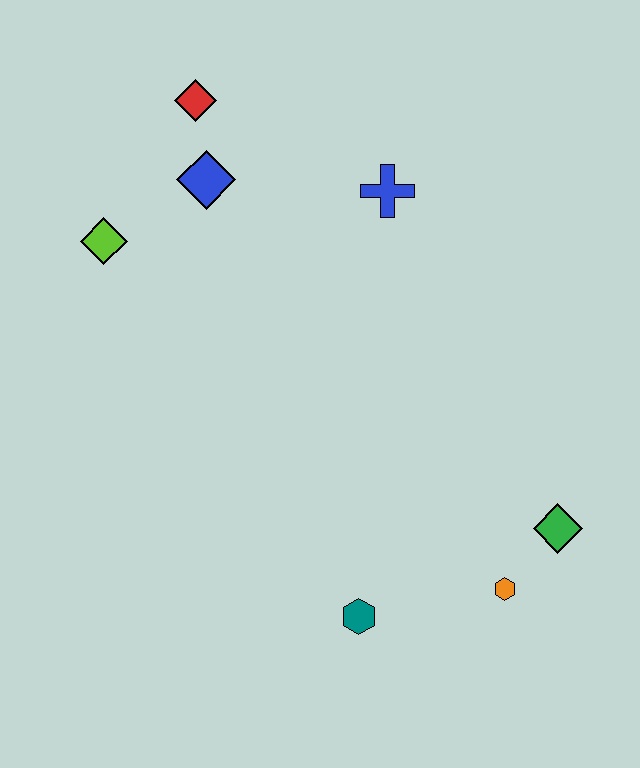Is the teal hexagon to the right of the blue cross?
No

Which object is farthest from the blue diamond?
The orange hexagon is farthest from the blue diamond.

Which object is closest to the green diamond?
The orange hexagon is closest to the green diamond.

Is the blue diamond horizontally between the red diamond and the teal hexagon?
Yes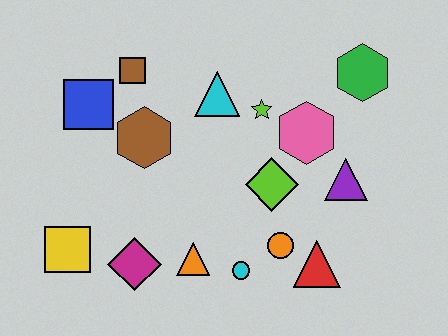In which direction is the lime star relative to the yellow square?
The lime star is to the right of the yellow square.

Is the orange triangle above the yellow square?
No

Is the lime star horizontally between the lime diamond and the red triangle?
No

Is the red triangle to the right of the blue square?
Yes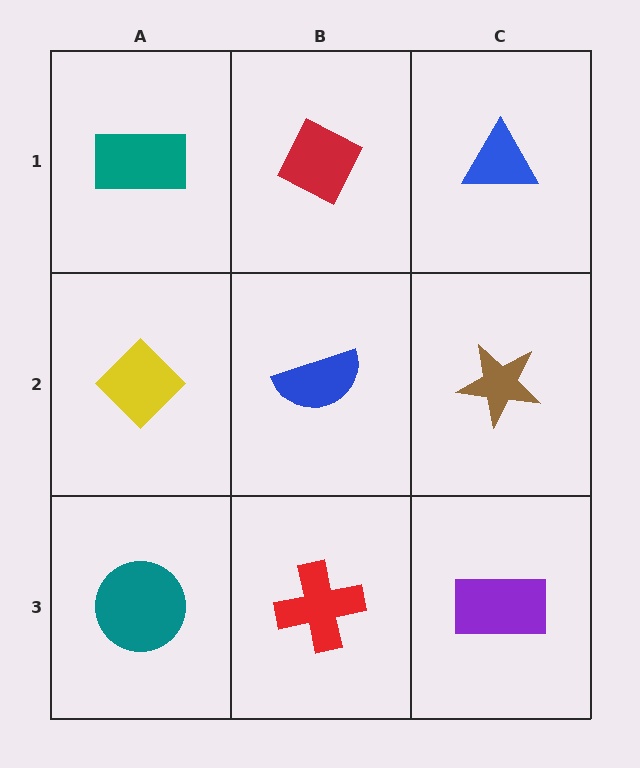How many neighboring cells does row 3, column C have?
2.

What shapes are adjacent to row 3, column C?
A brown star (row 2, column C), a red cross (row 3, column B).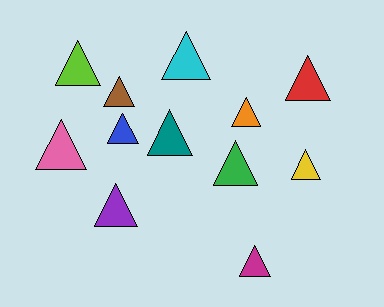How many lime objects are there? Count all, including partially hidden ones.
There is 1 lime object.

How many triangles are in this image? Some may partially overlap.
There are 12 triangles.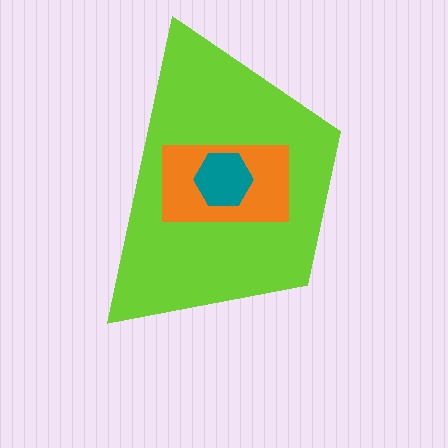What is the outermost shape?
The lime trapezoid.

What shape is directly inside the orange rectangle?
The teal hexagon.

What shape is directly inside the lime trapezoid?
The orange rectangle.